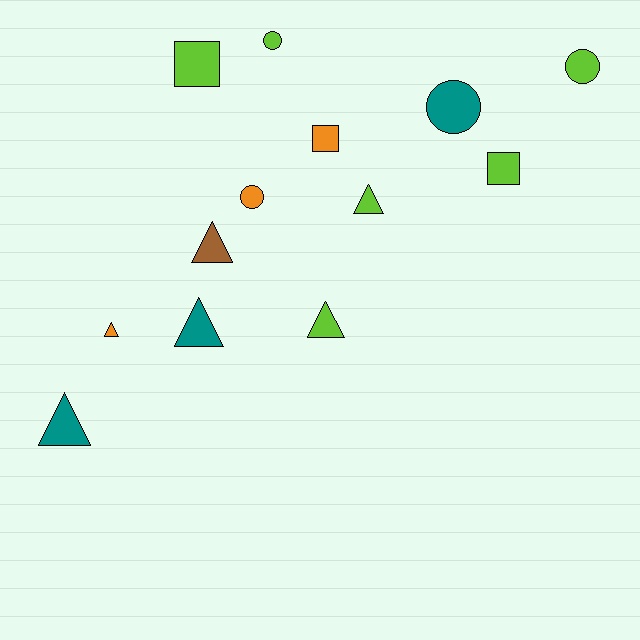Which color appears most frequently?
Lime, with 6 objects.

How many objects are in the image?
There are 13 objects.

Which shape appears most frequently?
Triangle, with 6 objects.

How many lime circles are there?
There are 2 lime circles.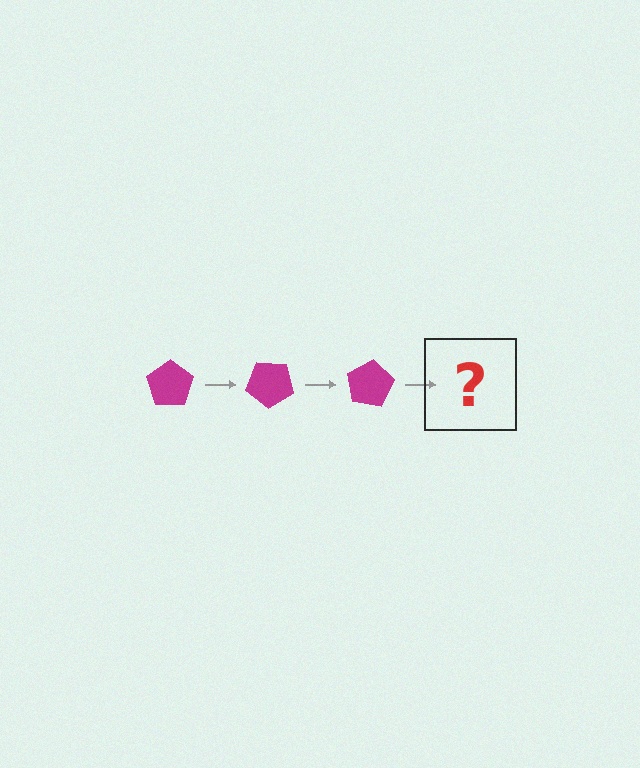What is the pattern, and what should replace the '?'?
The pattern is that the pentagon rotates 40 degrees each step. The '?' should be a magenta pentagon rotated 120 degrees.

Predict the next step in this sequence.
The next step is a magenta pentagon rotated 120 degrees.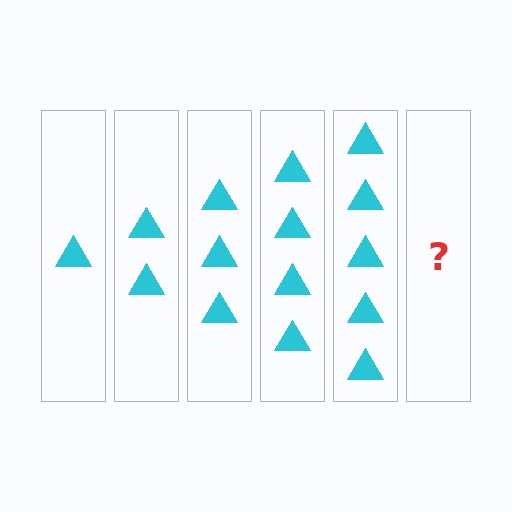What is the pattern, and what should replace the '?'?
The pattern is that each step adds one more triangle. The '?' should be 6 triangles.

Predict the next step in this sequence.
The next step is 6 triangles.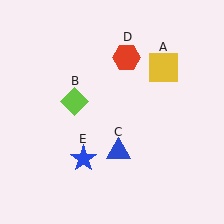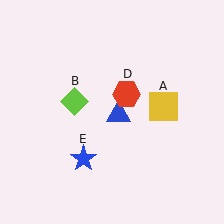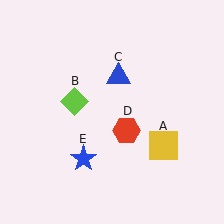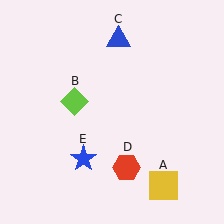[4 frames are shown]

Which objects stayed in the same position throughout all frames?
Lime diamond (object B) and blue star (object E) remained stationary.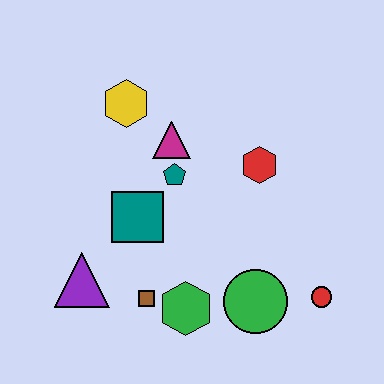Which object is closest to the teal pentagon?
The magenta triangle is closest to the teal pentagon.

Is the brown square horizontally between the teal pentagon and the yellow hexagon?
Yes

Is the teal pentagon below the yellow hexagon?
Yes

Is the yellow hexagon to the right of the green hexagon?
No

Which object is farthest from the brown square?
The yellow hexagon is farthest from the brown square.